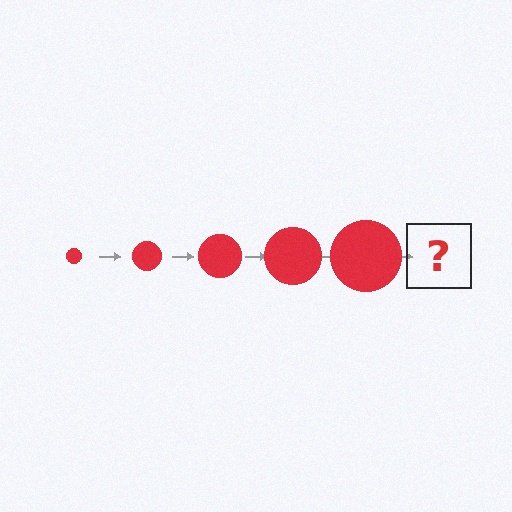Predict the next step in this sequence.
The next step is a red circle, larger than the previous one.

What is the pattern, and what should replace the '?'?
The pattern is that the circle gets progressively larger each step. The '?' should be a red circle, larger than the previous one.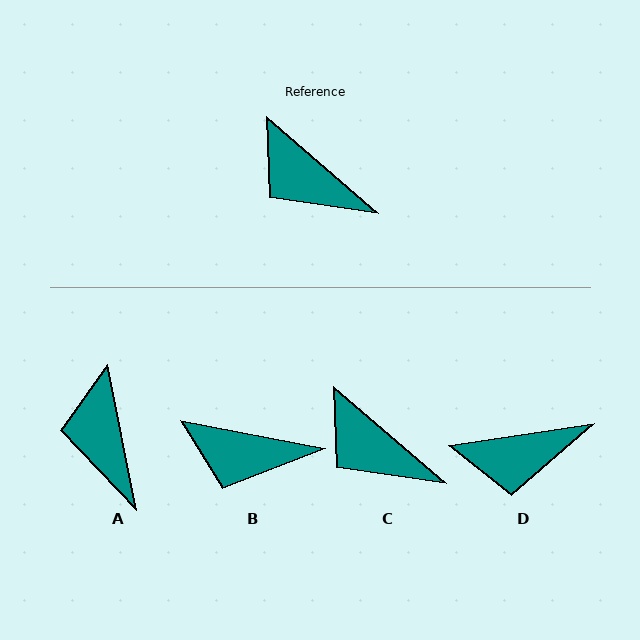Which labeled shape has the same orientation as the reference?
C.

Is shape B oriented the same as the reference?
No, it is off by about 30 degrees.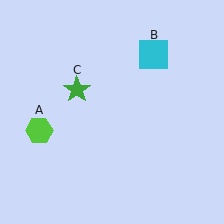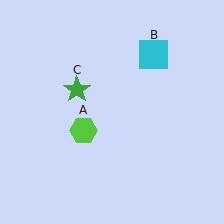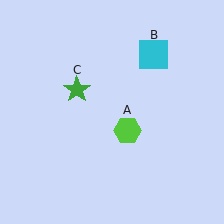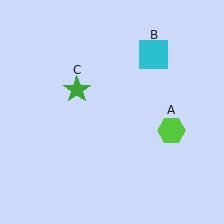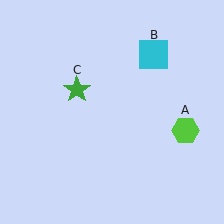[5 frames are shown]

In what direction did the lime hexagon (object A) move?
The lime hexagon (object A) moved right.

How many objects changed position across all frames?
1 object changed position: lime hexagon (object A).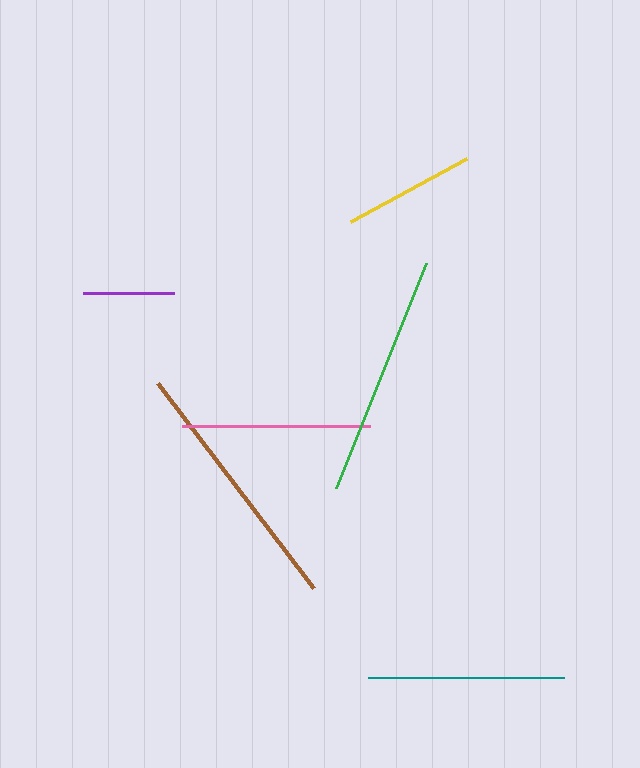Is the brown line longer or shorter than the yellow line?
The brown line is longer than the yellow line.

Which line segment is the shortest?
The purple line is the shortest at approximately 91 pixels.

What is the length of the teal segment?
The teal segment is approximately 197 pixels long.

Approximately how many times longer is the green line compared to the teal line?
The green line is approximately 1.2 times the length of the teal line.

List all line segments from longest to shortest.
From longest to shortest: brown, green, teal, pink, yellow, purple.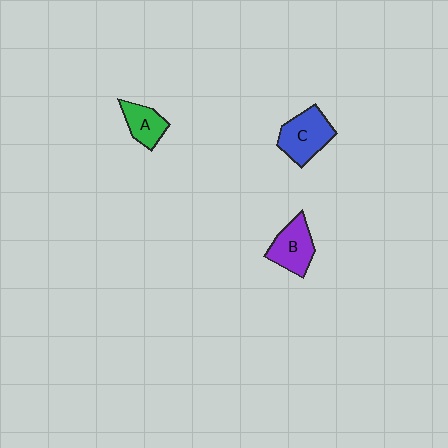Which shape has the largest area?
Shape C (blue).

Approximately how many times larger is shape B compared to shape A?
Approximately 1.3 times.